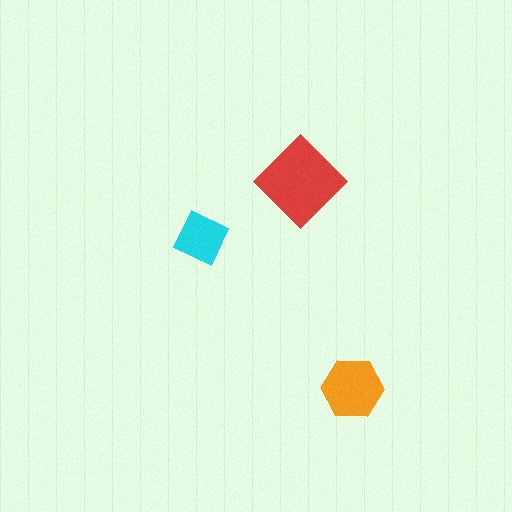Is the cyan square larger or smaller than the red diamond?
Smaller.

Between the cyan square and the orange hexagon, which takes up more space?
The orange hexagon.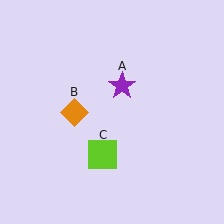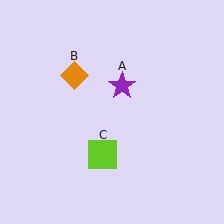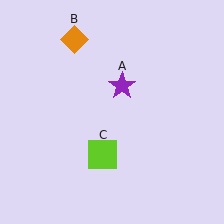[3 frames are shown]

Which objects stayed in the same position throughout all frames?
Purple star (object A) and lime square (object C) remained stationary.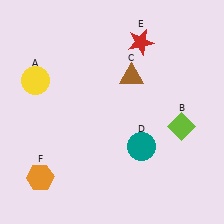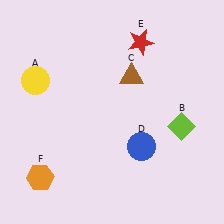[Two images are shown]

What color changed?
The circle (D) changed from teal in Image 1 to blue in Image 2.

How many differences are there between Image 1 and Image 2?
There is 1 difference between the two images.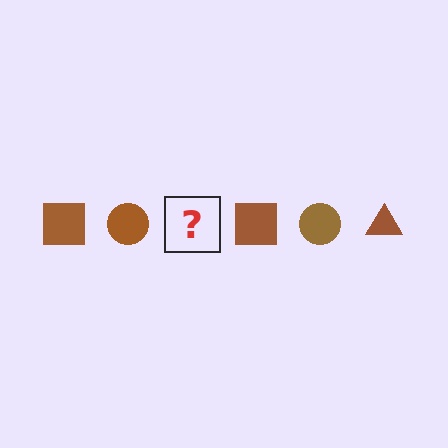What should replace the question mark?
The question mark should be replaced with a brown triangle.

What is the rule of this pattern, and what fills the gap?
The rule is that the pattern cycles through square, circle, triangle shapes in brown. The gap should be filled with a brown triangle.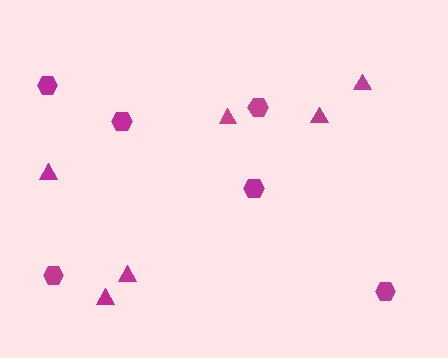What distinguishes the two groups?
There are 2 groups: one group of hexagons (6) and one group of triangles (6).